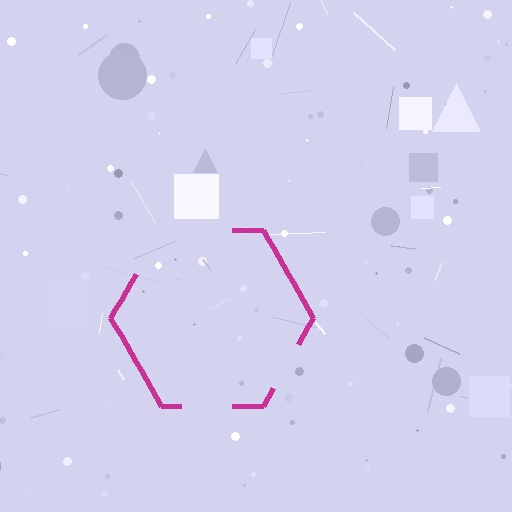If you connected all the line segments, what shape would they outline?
They would outline a hexagon.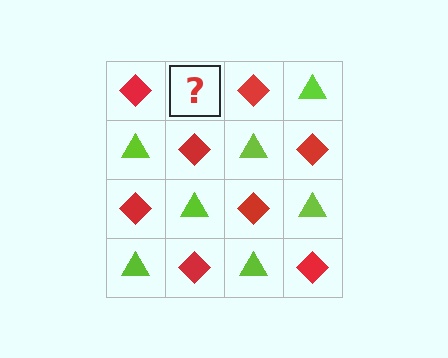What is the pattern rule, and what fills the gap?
The rule is that it alternates red diamond and lime triangle in a checkerboard pattern. The gap should be filled with a lime triangle.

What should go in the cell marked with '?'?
The missing cell should contain a lime triangle.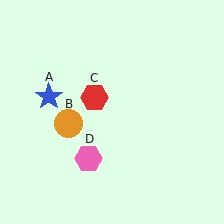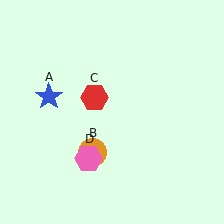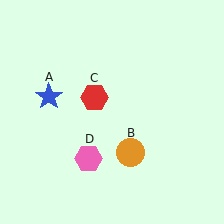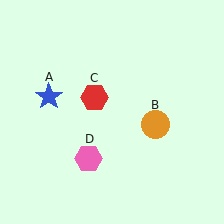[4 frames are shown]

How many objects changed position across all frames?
1 object changed position: orange circle (object B).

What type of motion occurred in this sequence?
The orange circle (object B) rotated counterclockwise around the center of the scene.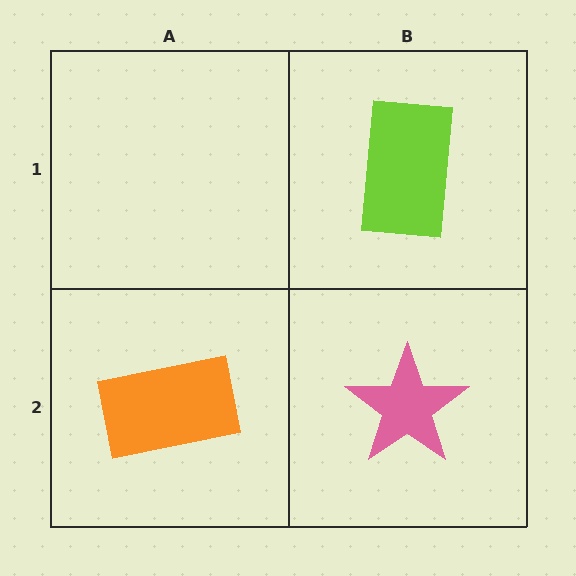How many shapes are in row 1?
1 shape.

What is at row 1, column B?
A lime rectangle.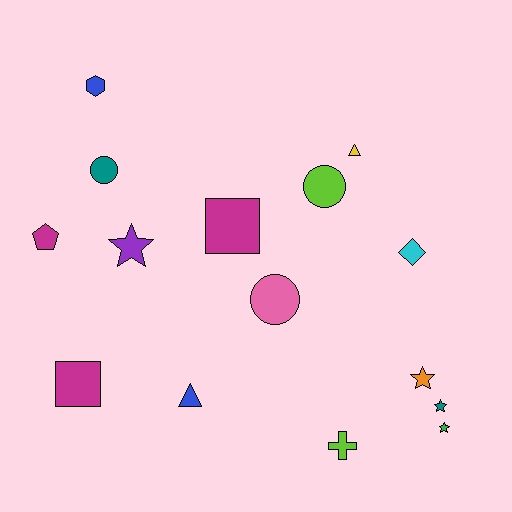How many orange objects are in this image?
There is 1 orange object.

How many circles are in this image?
There are 3 circles.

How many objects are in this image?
There are 15 objects.